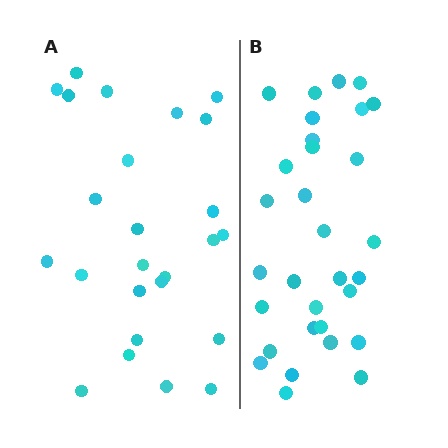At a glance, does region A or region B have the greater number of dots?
Region B (the right region) has more dots.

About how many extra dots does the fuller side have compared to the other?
Region B has about 6 more dots than region A.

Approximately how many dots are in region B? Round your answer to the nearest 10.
About 30 dots. (The exact count is 31, which rounds to 30.)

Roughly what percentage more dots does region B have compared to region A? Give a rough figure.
About 25% more.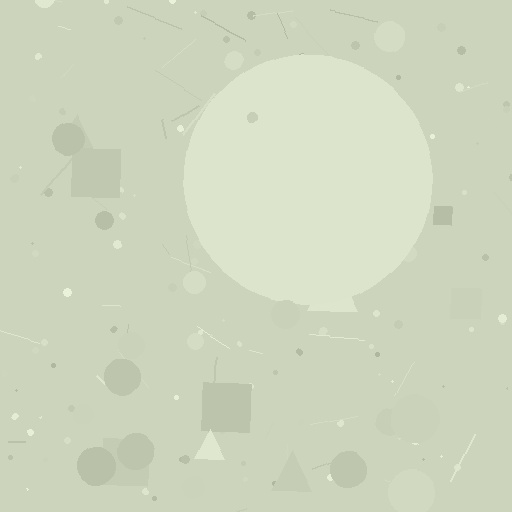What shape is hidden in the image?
A circle is hidden in the image.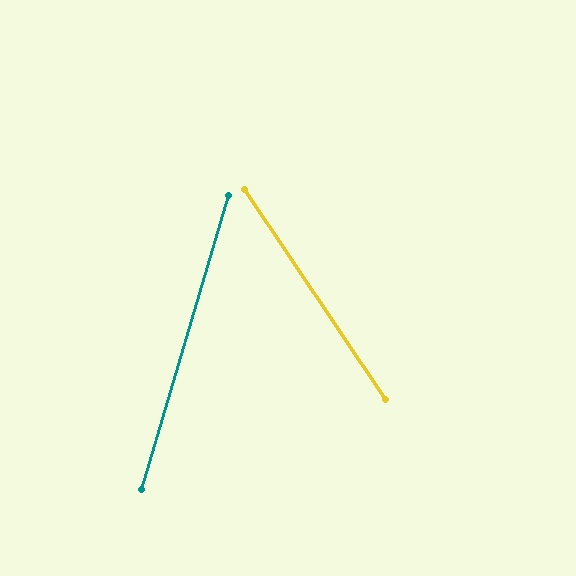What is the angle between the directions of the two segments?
Approximately 51 degrees.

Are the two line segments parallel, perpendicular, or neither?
Neither parallel nor perpendicular — they differ by about 51°.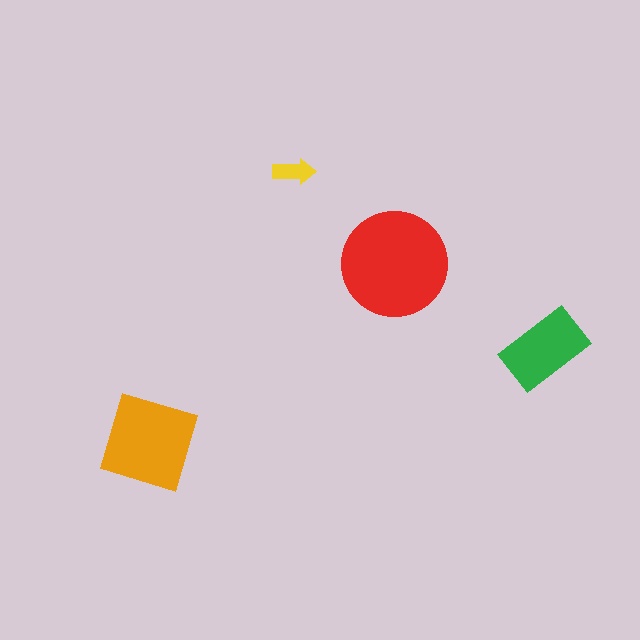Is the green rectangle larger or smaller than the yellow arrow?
Larger.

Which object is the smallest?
The yellow arrow.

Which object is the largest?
The red circle.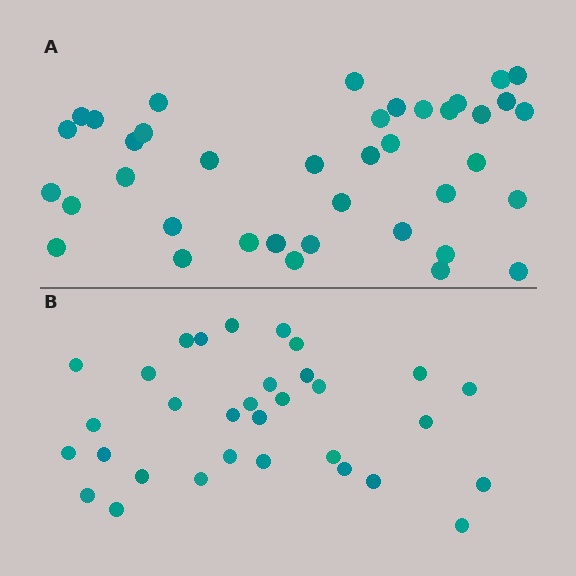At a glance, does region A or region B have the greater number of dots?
Region A (the top region) has more dots.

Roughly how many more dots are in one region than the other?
Region A has roughly 8 or so more dots than region B.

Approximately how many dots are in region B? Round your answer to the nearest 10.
About 30 dots. (The exact count is 32, which rounds to 30.)